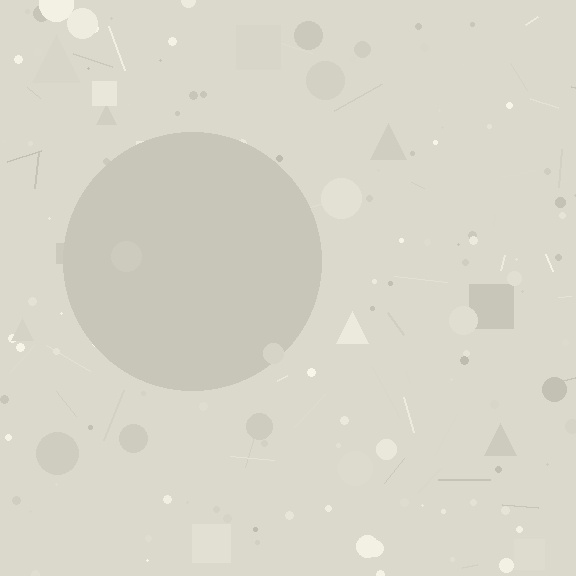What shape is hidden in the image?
A circle is hidden in the image.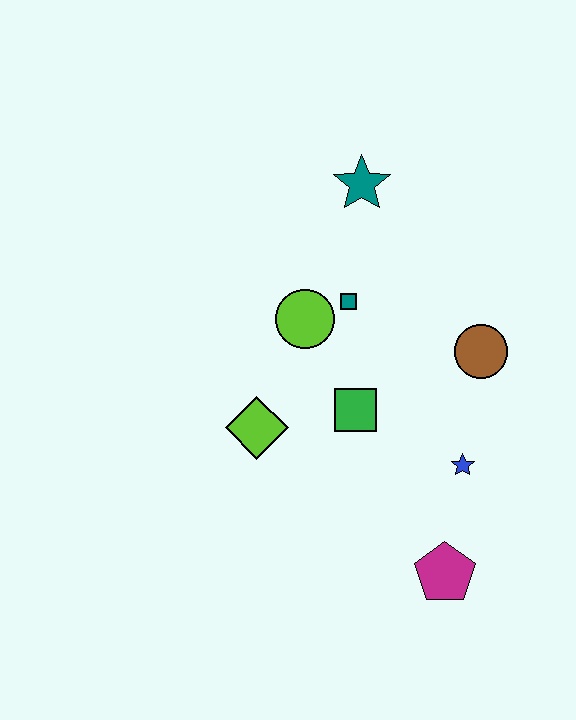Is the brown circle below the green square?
No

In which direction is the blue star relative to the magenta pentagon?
The blue star is above the magenta pentagon.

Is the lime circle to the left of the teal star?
Yes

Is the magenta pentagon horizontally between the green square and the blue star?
Yes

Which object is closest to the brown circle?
The blue star is closest to the brown circle.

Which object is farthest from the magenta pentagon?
The teal star is farthest from the magenta pentagon.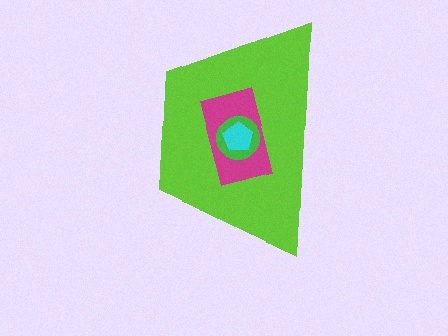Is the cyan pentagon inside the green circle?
Yes.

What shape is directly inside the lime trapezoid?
The magenta rectangle.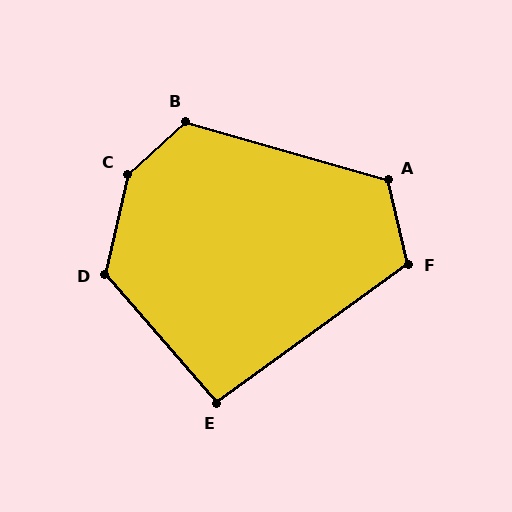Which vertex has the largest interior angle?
C, at approximately 145 degrees.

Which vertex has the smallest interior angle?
E, at approximately 95 degrees.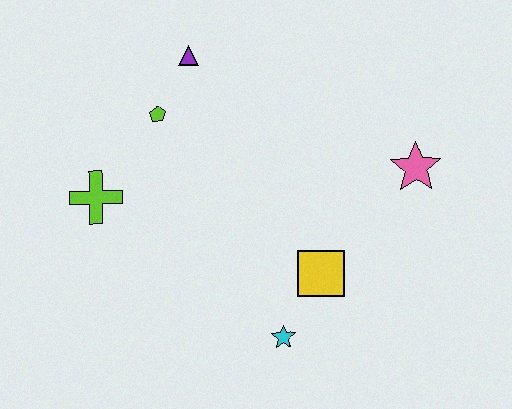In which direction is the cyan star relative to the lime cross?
The cyan star is to the right of the lime cross.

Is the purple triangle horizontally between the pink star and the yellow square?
No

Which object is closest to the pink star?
The yellow square is closest to the pink star.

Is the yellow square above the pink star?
No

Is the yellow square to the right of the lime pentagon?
Yes